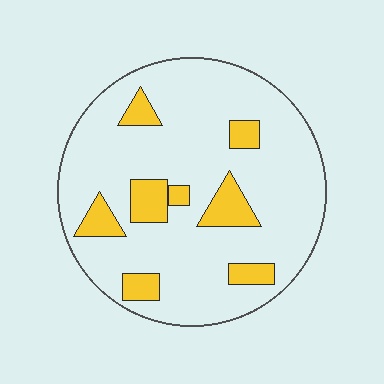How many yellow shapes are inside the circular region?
8.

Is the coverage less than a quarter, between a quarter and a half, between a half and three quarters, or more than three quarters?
Less than a quarter.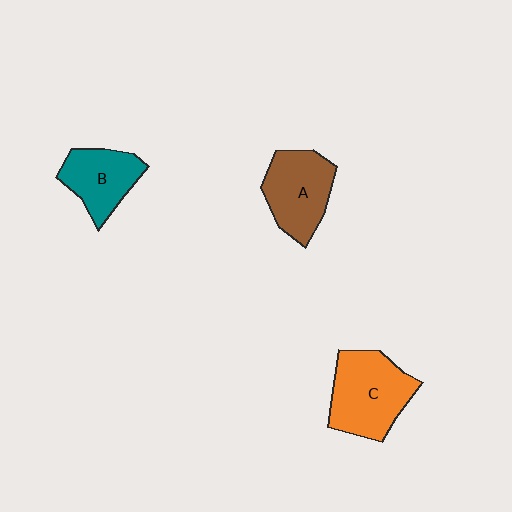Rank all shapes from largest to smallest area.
From largest to smallest: C (orange), A (brown), B (teal).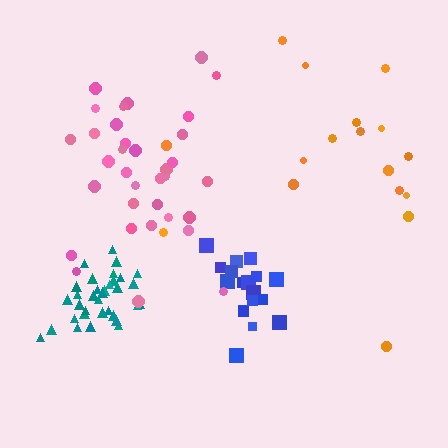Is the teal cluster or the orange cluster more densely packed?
Teal.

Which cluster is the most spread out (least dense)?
Orange.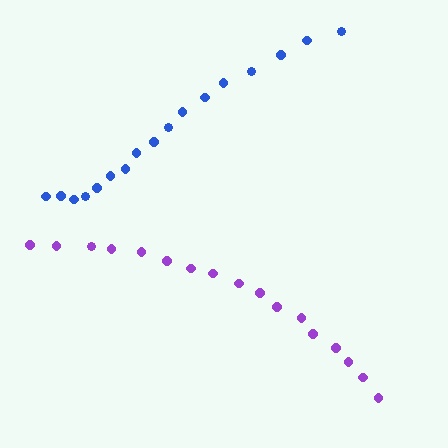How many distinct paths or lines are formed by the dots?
There are 2 distinct paths.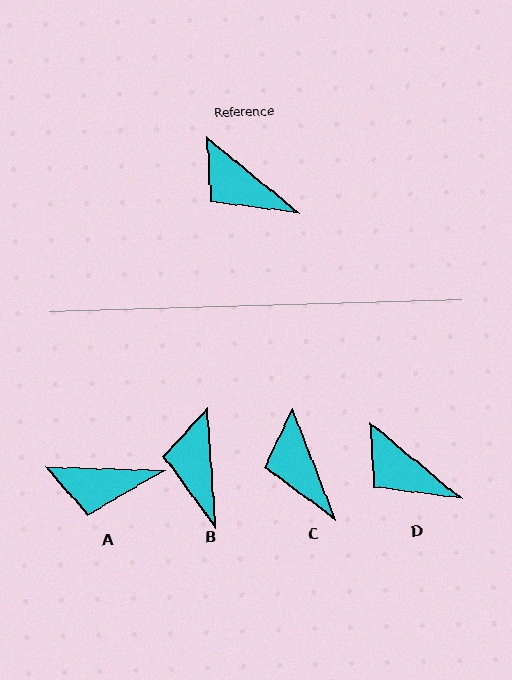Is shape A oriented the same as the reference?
No, it is off by about 38 degrees.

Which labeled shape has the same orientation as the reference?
D.